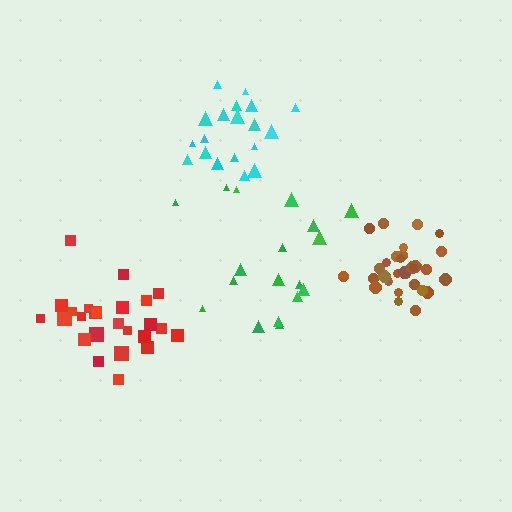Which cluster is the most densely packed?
Brown.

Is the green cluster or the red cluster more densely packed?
Red.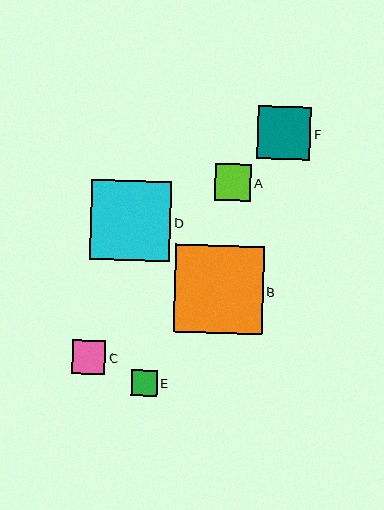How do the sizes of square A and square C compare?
Square A and square C are approximately the same size.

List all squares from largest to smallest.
From largest to smallest: B, D, F, A, C, E.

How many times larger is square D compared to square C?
Square D is approximately 2.4 times the size of square C.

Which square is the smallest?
Square E is the smallest with a size of approximately 26 pixels.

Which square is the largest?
Square B is the largest with a size of approximately 89 pixels.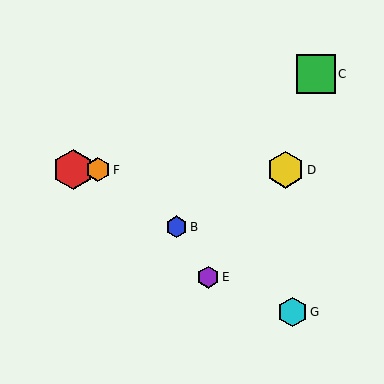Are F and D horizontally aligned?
Yes, both are at y≈170.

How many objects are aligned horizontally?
3 objects (A, D, F) are aligned horizontally.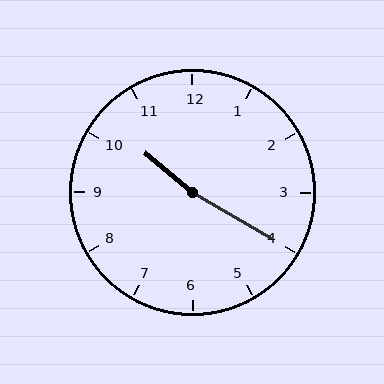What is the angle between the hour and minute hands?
Approximately 170 degrees.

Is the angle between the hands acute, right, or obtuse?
It is obtuse.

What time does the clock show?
10:20.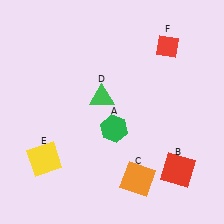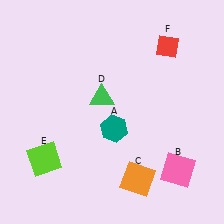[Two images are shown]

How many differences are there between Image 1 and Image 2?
There are 3 differences between the two images.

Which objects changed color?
A changed from green to teal. B changed from red to pink. E changed from yellow to lime.